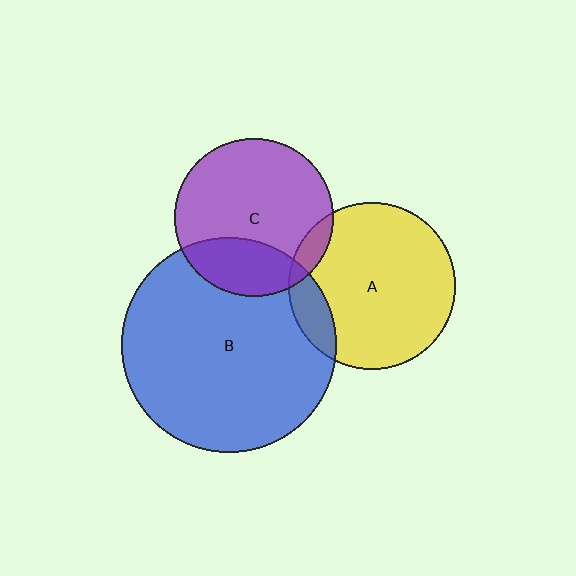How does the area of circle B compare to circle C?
Approximately 1.8 times.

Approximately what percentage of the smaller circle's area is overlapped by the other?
Approximately 10%.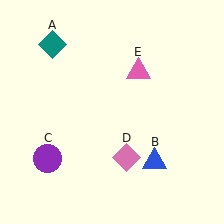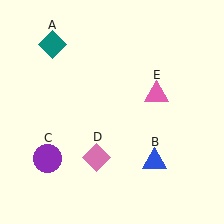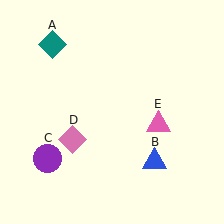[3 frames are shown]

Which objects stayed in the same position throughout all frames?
Teal diamond (object A) and blue triangle (object B) and purple circle (object C) remained stationary.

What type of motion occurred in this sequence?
The pink diamond (object D), pink triangle (object E) rotated clockwise around the center of the scene.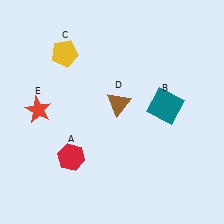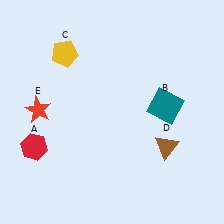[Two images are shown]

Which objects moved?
The objects that moved are: the red hexagon (A), the brown triangle (D).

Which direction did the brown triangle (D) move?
The brown triangle (D) moved right.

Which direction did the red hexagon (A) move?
The red hexagon (A) moved left.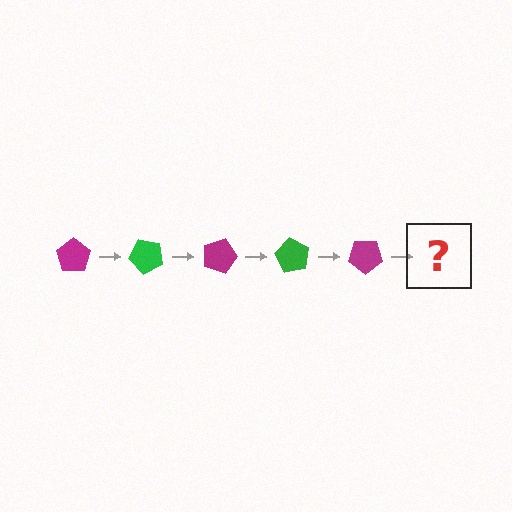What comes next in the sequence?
The next element should be a green pentagon, rotated 225 degrees from the start.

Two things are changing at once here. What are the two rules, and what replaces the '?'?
The two rules are that it rotates 45 degrees each step and the color cycles through magenta and green. The '?' should be a green pentagon, rotated 225 degrees from the start.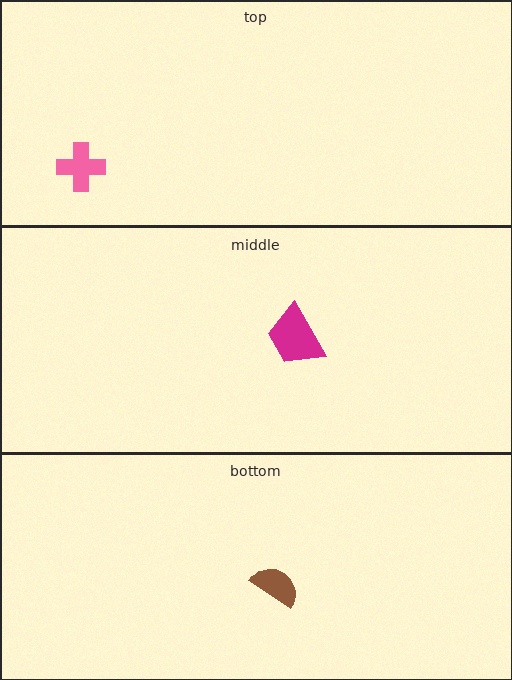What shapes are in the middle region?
The magenta trapezoid.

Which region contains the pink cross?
The top region.